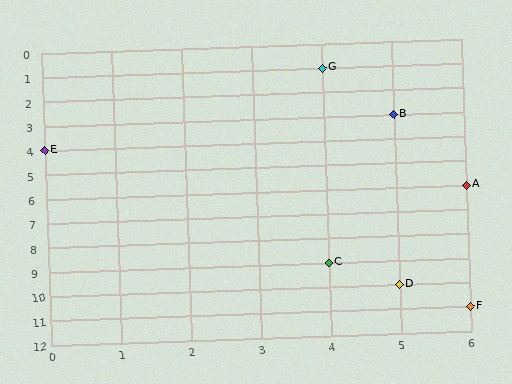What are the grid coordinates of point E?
Point E is at grid coordinates (0, 4).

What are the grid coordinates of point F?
Point F is at grid coordinates (6, 11).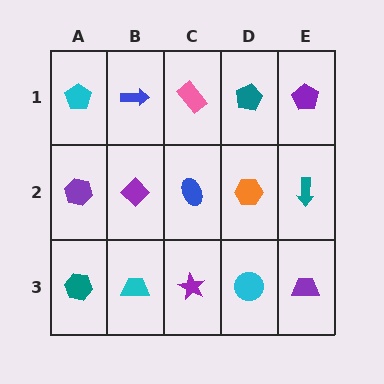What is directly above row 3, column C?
A blue ellipse.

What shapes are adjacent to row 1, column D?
An orange hexagon (row 2, column D), a pink rectangle (row 1, column C), a purple pentagon (row 1, column E).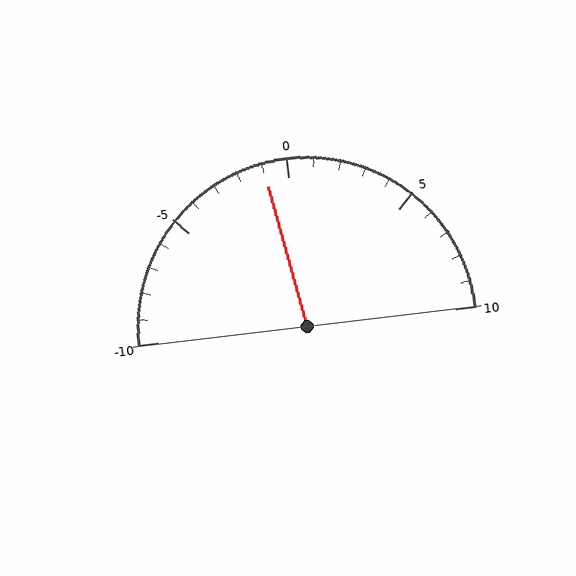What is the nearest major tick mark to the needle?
The nearest major tick mark is 0.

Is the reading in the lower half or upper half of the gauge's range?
The reading is in the lower half of the range (-10 to 10).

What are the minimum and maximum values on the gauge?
The gauge ranges from -10 to 10.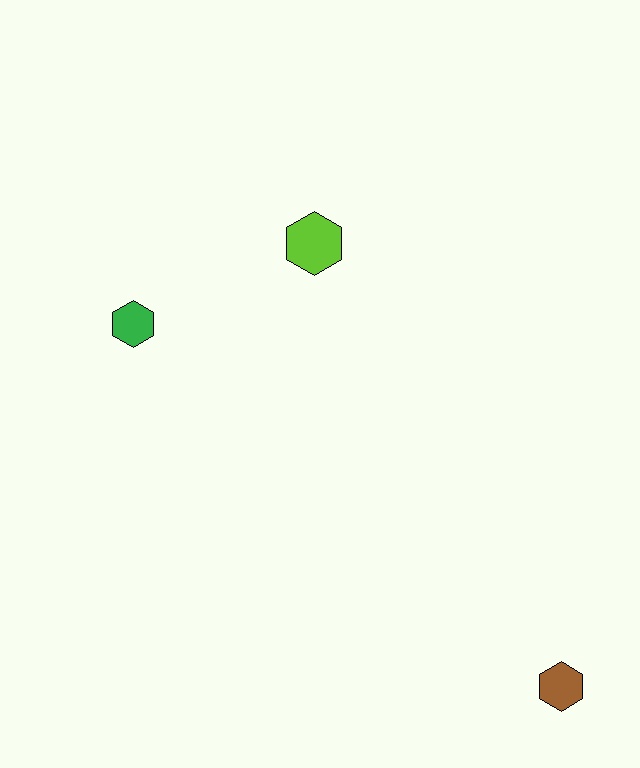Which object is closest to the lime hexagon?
The green hexagon is closest to the lime hexagon.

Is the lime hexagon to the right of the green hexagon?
Yes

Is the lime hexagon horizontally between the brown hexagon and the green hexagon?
Yes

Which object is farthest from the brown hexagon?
The green hexagon is farthest from the brown hexagon.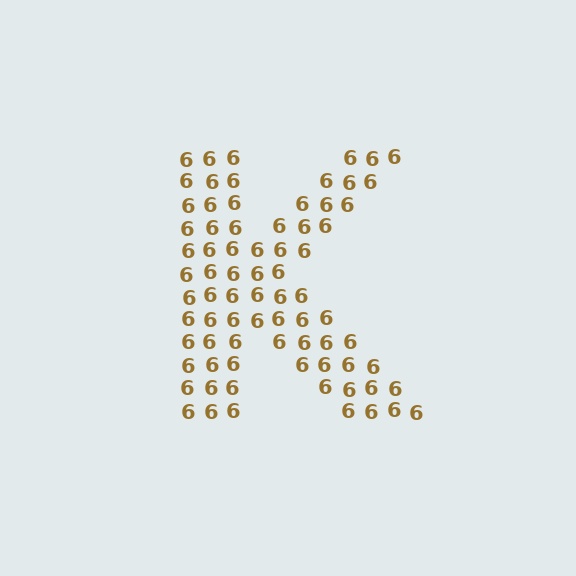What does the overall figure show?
The overall figure shows the letter K.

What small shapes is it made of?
It is made of small digit 6's.